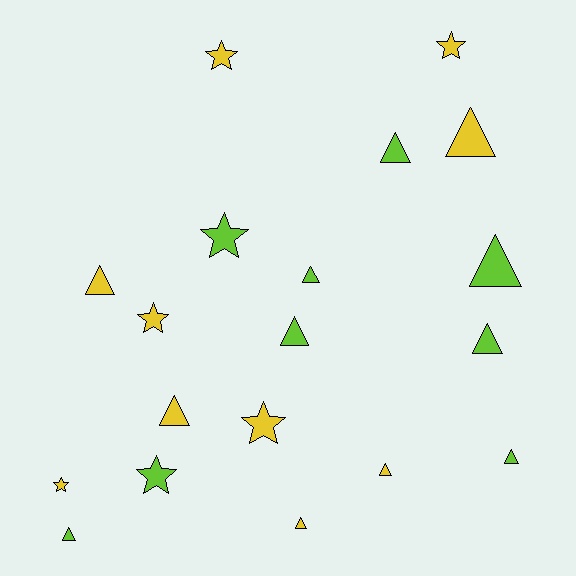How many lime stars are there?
There are 2 lime stars.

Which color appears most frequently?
Yellow, with 10 objects.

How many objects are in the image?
There are 19 objects.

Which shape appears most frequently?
Triangle, with 12 objects.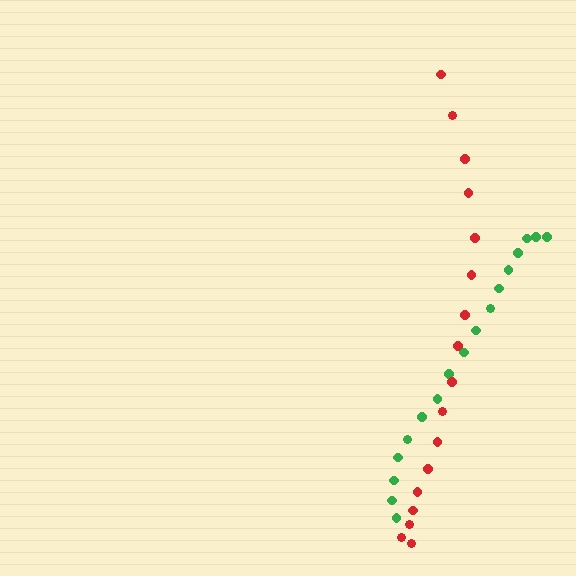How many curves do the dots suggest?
There are 2 distinct paths.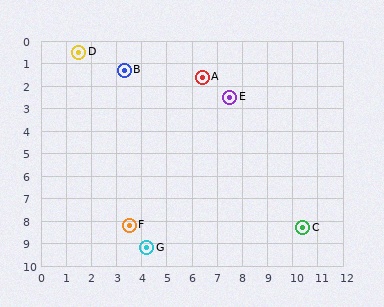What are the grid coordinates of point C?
Point C is at approximately (10.4, 8.3).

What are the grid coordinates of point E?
Point E is at approximately (7.5, 2.5).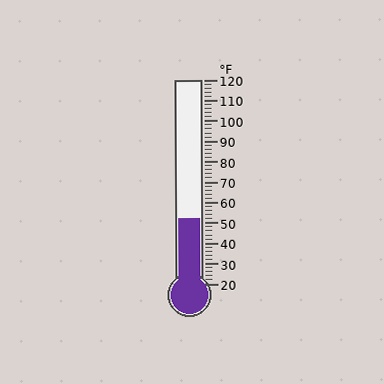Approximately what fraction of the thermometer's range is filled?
The thermometer is filled to approximately 30% of its range.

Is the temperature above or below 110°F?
The temperature is below 110°F.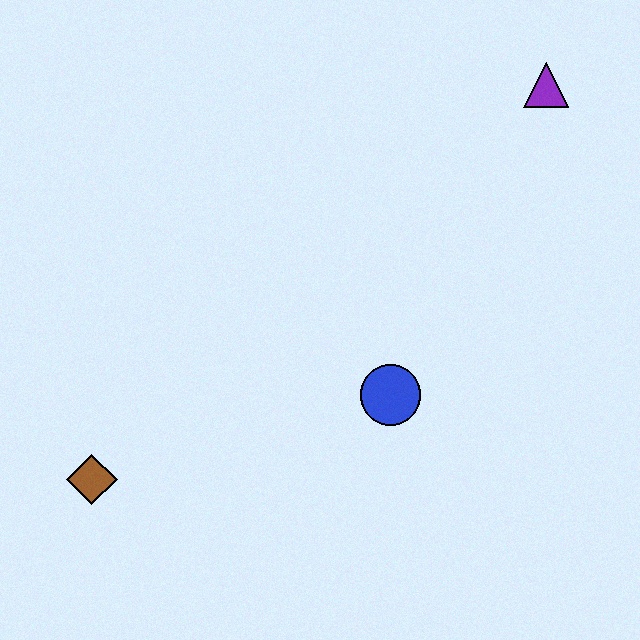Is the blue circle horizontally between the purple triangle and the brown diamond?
Yes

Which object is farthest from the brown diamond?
The purple triangle is farthest from the brown diamond.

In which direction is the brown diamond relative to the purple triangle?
The brown diamond is to the left of the purple triangle.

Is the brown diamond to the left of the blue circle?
Yes